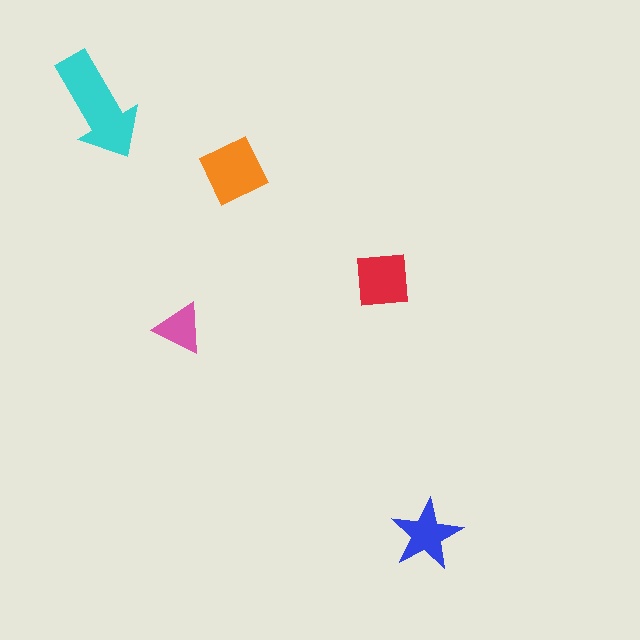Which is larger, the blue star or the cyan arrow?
The cyan arrow.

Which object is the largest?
The cyan arrow.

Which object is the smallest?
The pink triangle.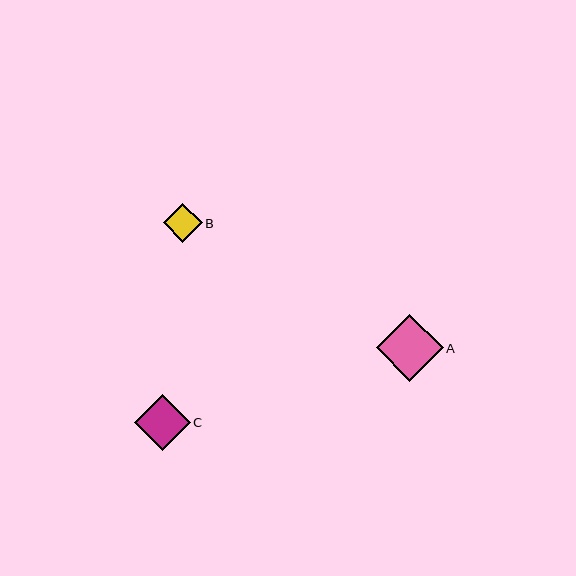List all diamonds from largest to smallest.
From largest to smallest: A, C, B.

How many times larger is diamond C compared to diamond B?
Diamond C is approximately 1.4 times the size of diamond B.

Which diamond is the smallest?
Diamond B is the smallest with a size of approximately 39 pixels.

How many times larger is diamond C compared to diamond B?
Diamond C is approximately 1.4 times the size of diamond B.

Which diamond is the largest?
Diamond A is the largest with a size of approximately 67 pixels.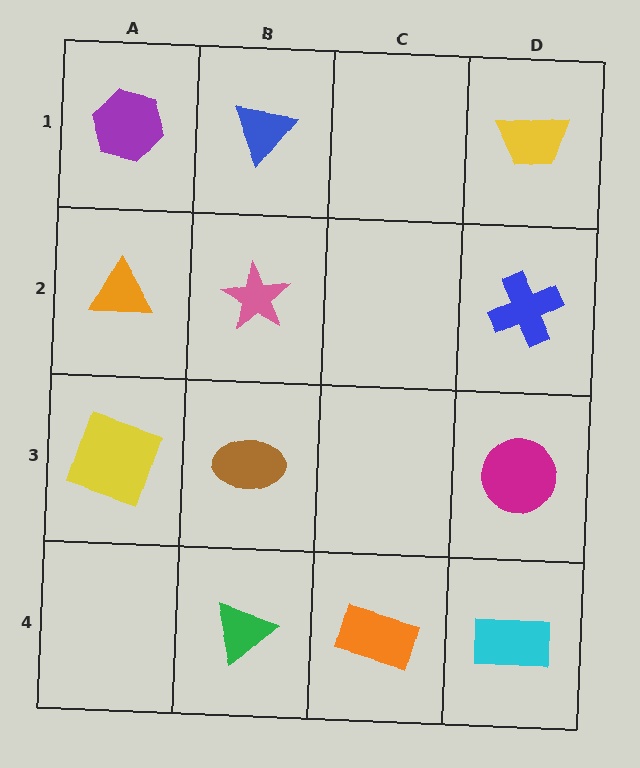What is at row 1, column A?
A purple hexagon.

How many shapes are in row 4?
3 shapes.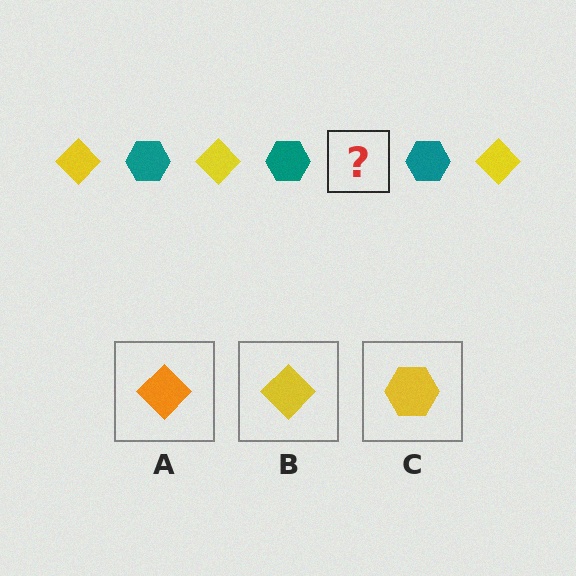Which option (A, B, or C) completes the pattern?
B.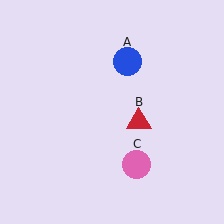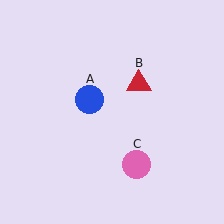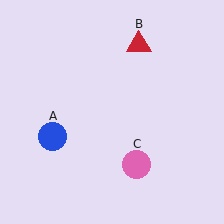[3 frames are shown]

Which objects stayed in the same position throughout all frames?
Pink circle (object C) remained stationary.